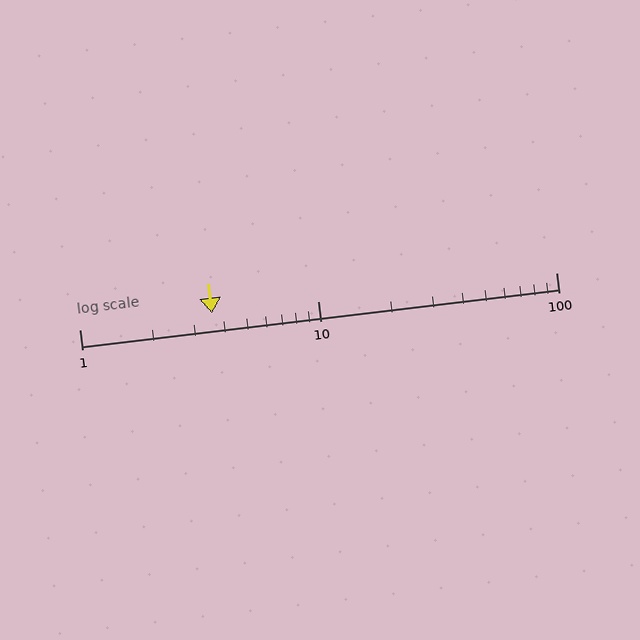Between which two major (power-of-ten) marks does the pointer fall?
The pointer is between 1 and 10.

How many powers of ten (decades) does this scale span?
The scale spans 2 decades, from 1 to 100.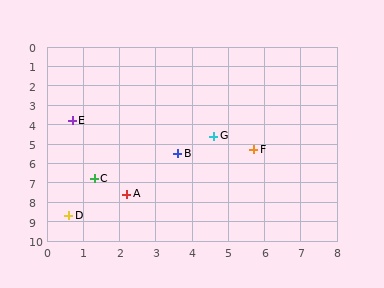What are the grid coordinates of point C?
Point C is at approximately (1.3, 6.8).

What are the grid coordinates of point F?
Point F is at approximately (5.7, 5.3).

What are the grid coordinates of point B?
Point B is at approximately (3.6, 5.5).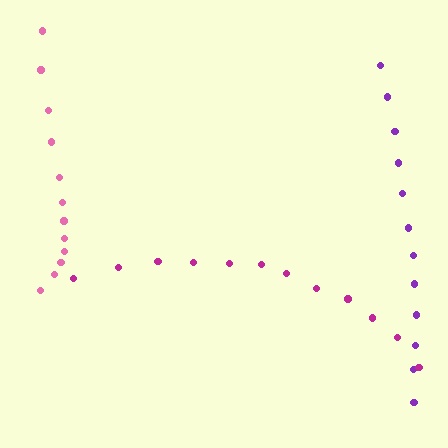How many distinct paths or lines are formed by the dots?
There are 3 distinct paths.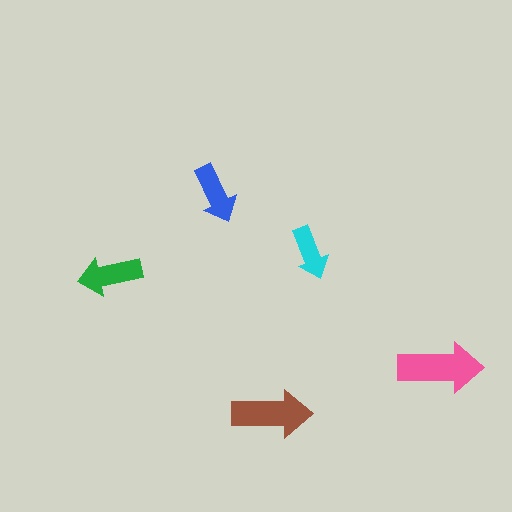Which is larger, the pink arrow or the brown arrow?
The pink one.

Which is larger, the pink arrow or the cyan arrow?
The pink one.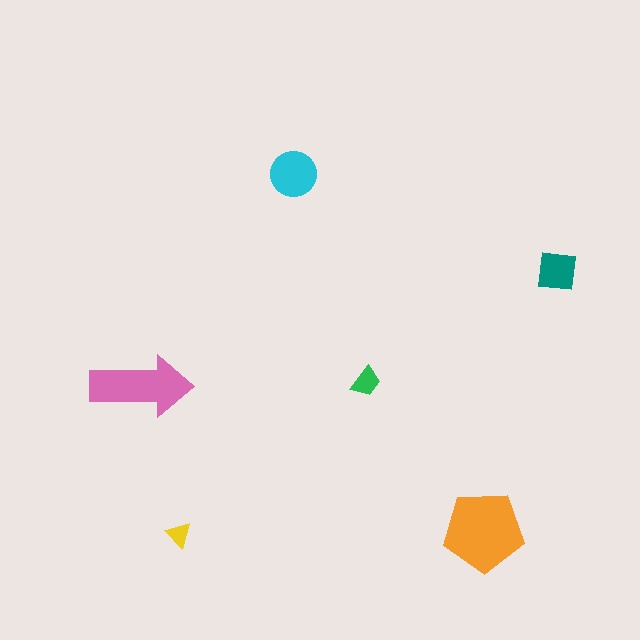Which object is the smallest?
The yellow triangle.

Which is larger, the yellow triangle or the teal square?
The teal square.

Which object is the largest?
The orange pentagon.